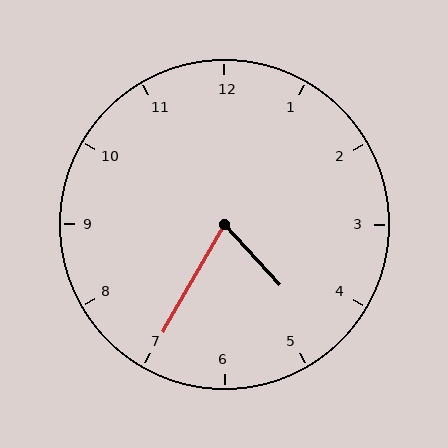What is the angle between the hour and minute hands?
Approximately 72 degrees.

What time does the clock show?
4:35.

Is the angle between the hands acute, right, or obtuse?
It is acute.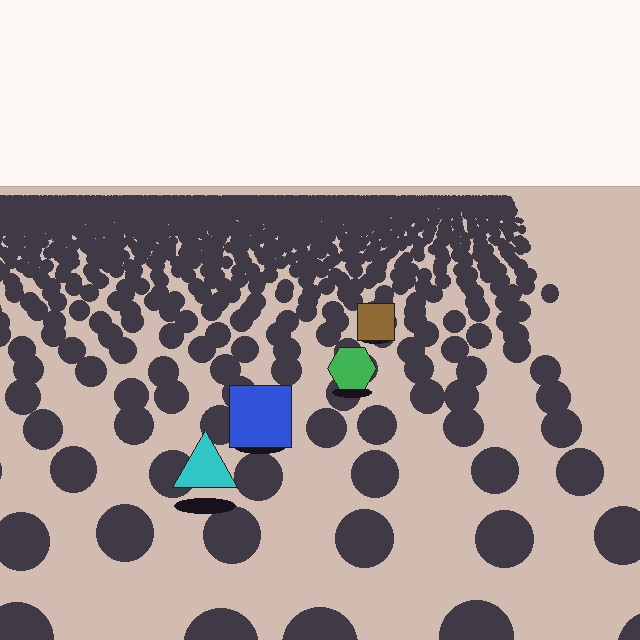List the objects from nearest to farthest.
From nearest to farthest: the cyan triangle, the blue square, the green hexagon, the brown square.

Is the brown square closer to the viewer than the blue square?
No. The blue square is closer — you can tell from the texture gradient: the ground texture is coarser near it.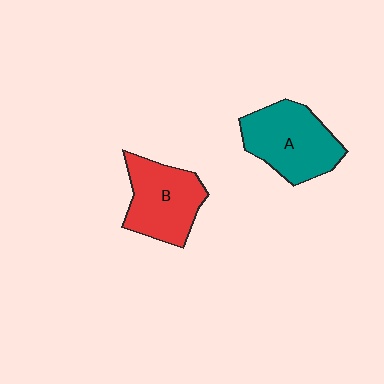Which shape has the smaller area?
Shape B (red).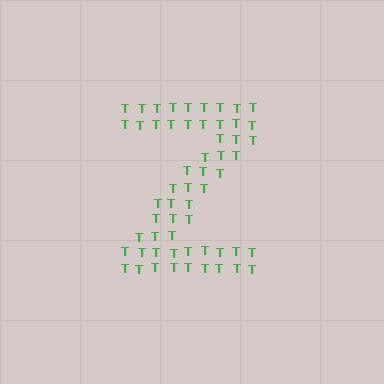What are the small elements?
The small elements are letter T's.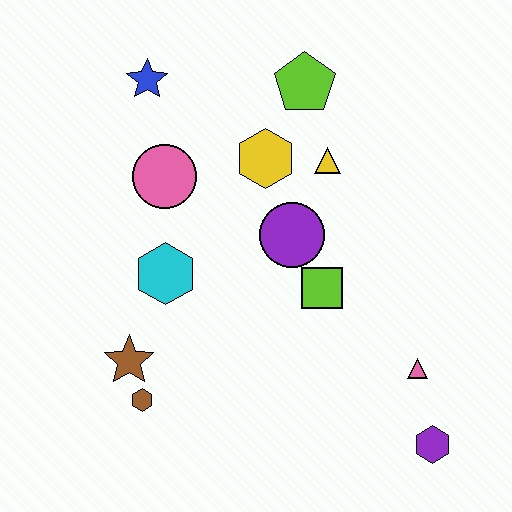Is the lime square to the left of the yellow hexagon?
No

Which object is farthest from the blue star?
The purple hexagon is farthest from the blue star.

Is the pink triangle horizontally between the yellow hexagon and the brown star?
No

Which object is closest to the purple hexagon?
The pink triangle is closest to the purple hexagon.